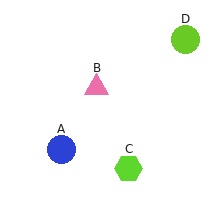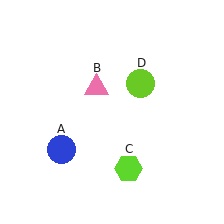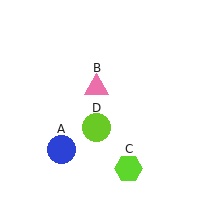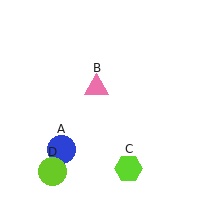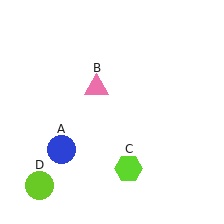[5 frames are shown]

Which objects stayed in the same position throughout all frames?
Blue circle (object A) and pink triangle (object B) and lime hexagon (object C) remained stationary.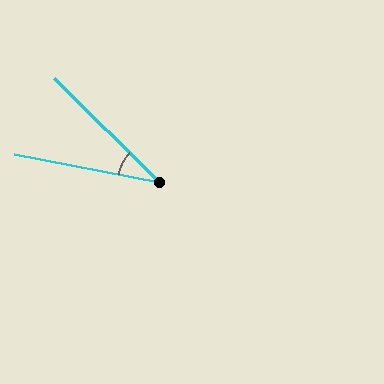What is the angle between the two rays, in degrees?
Approximately 34 degrees.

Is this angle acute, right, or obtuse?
It is acute.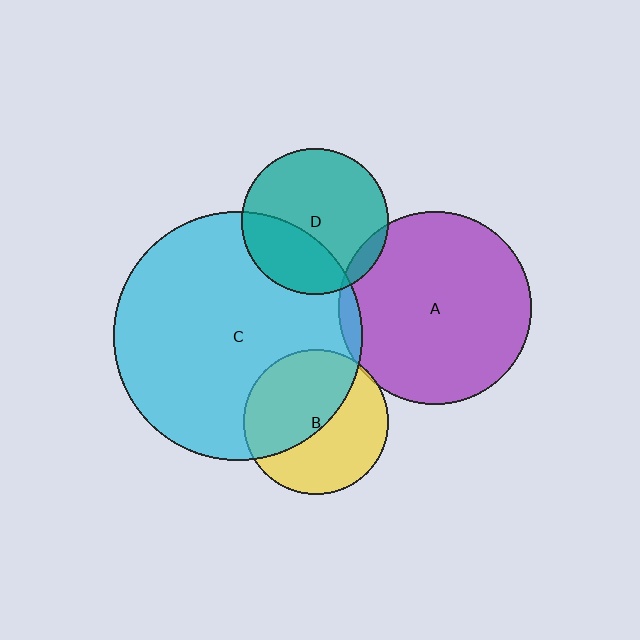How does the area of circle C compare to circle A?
Approximately 1.7 times.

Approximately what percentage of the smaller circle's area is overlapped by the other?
Approximately 5%.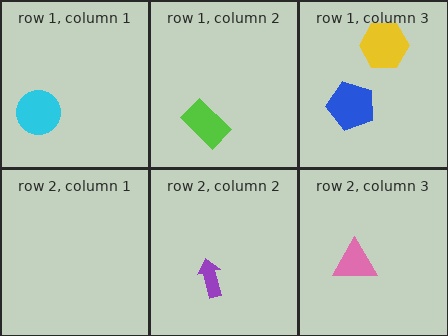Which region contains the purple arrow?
The row 2, column 2 region.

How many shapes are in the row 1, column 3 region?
2.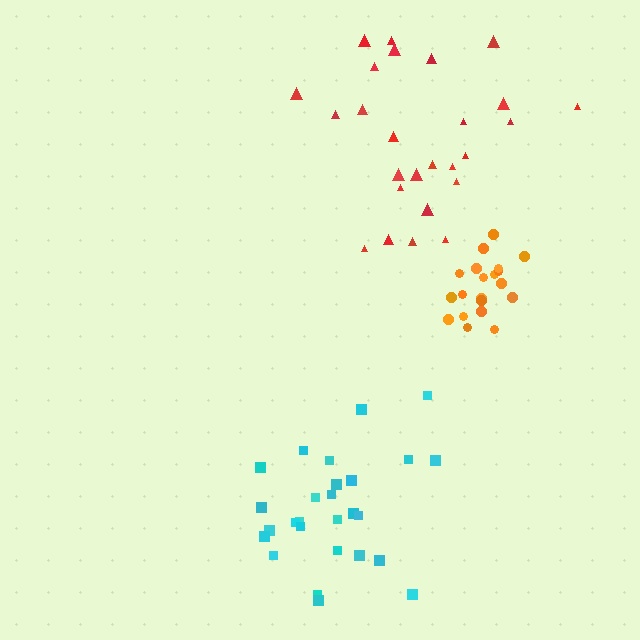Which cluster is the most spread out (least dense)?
Red.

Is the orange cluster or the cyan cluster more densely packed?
Orange.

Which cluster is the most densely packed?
Orange.